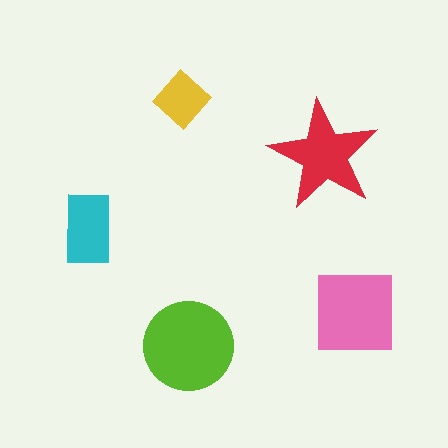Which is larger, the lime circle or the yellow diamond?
The lime circle.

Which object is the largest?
The lime circle.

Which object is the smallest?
The yellow diamond.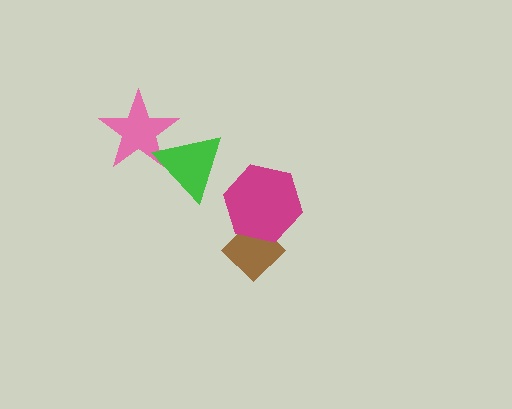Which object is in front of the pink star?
The green triangle is in front of the pink star.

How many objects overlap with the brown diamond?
1 object overlaps with the brown diamond.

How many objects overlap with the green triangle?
1 object overlaps with the green triangle.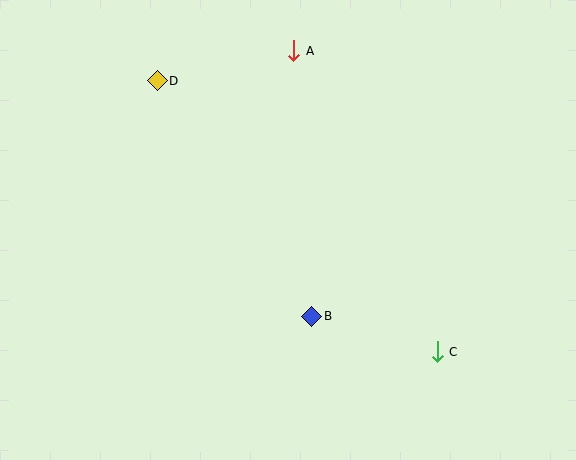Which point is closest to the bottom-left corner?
Point B is closest to the bottom-left corner.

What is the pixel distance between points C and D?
The distance between C and D is 389 pixels.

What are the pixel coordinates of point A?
Point A is at (294, 51).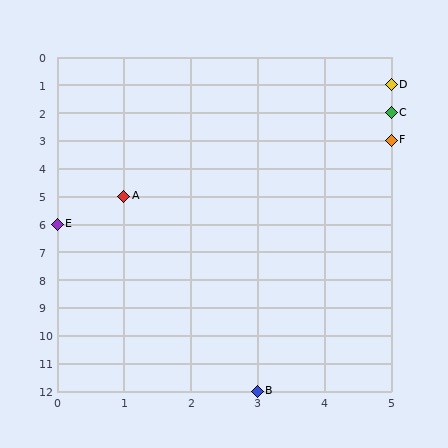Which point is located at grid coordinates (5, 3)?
Point F is at (5, 3).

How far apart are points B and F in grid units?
Points B and F are 2 columns and 9 rows apart (about 9.2 grid units diagonally).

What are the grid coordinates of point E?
Point E is at grid coordinates (0, 6).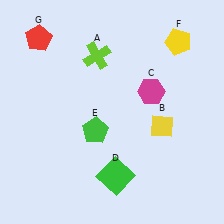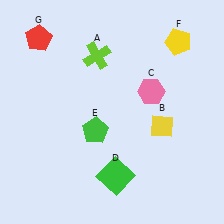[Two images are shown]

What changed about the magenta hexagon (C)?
In Image 1, C is magenta. In Image 2, it changed to pink.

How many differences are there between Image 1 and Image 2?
There is 1 difference between the two images.